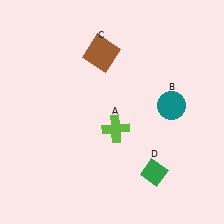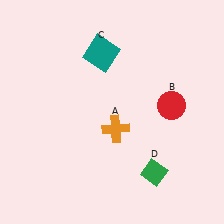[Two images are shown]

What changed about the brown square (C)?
In Image 1, C is brown. In Image 2, it changed to teal.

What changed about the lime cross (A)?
In Image 1, A is lime. In Image 2, it changed to orange.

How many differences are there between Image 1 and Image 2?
There are 3 differences between the two images.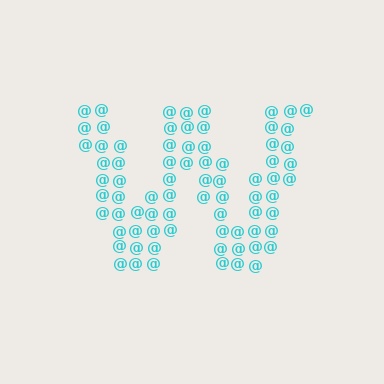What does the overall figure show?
The overall figure shows the letter W.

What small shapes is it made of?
It is made of small at signs.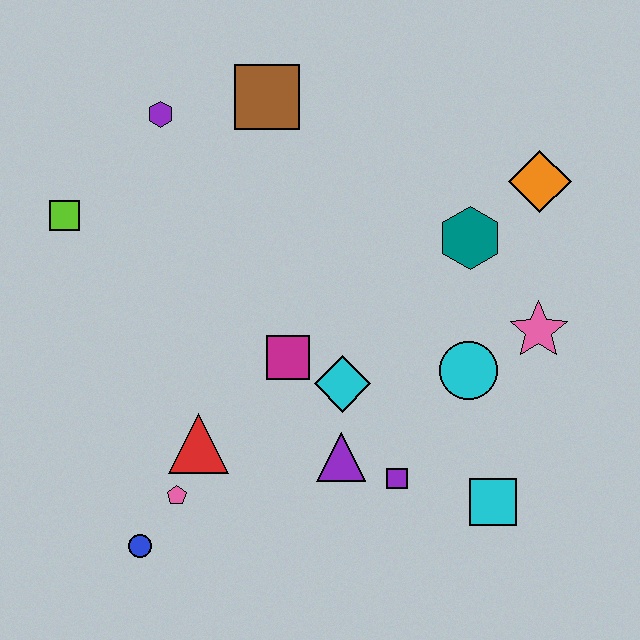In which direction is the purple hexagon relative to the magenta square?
The purple hexagon is above the magenta square.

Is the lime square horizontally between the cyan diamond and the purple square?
No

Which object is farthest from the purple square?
The purple hexagon is farthest from the purple square.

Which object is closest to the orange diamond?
The teal hexagon is closest to the orange diamond.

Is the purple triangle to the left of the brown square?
No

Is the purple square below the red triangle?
Yes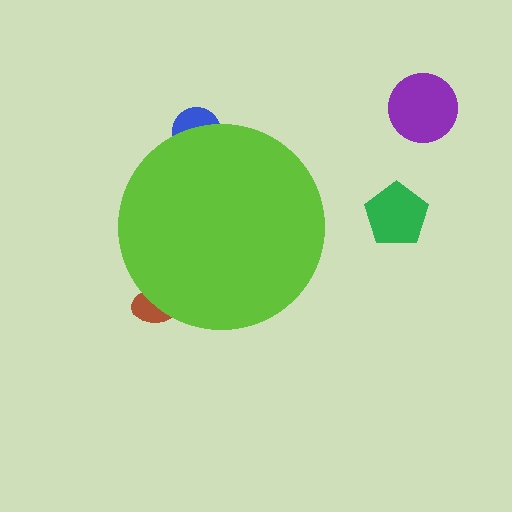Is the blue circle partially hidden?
Yes, the blue circle is partially hidden behind the lime circle.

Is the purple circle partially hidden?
No, the purple circle is fully visible.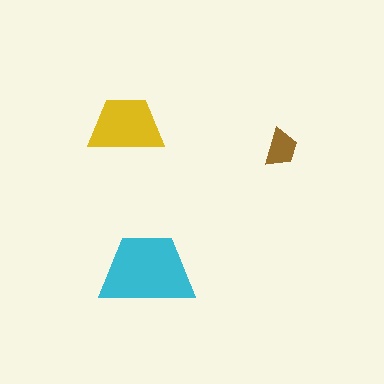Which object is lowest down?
The cyan trapezoid is bottommost.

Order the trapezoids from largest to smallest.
the cyan one, the yellow one, the brown one.